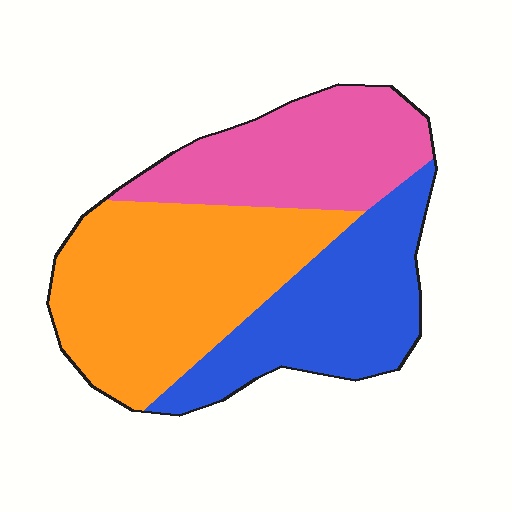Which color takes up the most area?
Orange, at roughly 40%.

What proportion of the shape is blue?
Blue takes up about one third (1/3) of the shape.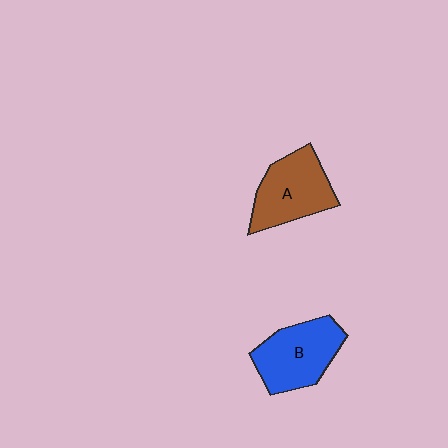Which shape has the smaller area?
Shape A (brown).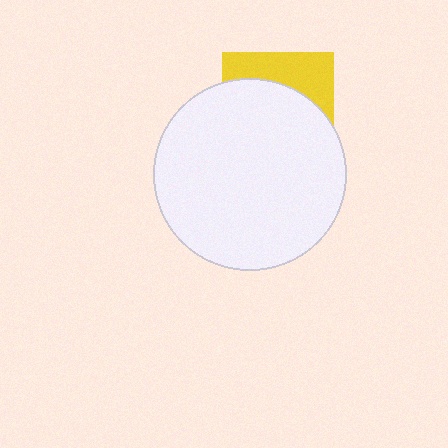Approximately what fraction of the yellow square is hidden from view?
Roughly 67% of the yellow square is hidden behind the white circle.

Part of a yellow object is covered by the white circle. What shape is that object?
It is a square.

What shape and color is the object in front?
The object in front is a white circle.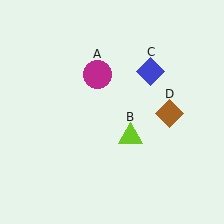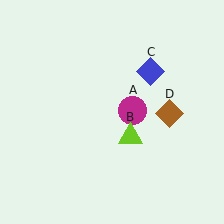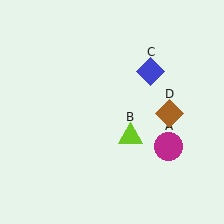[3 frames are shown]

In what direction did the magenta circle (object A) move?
The magenta circle (object A) moved down and to the right.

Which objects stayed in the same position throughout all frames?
Lime triangle (object B) and blue diamond (object C) and brown diamond (object D) remained stationary.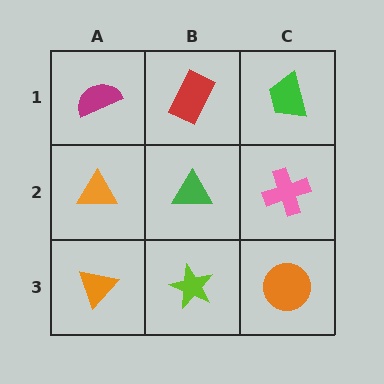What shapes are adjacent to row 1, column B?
A green triangle (row 2, column B), a magenta semicircle (row 1, column A), a green trapezoid (row 1, column C).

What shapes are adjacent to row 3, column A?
An orange triangle (row 2, column A), a lime star (row 3, column B).